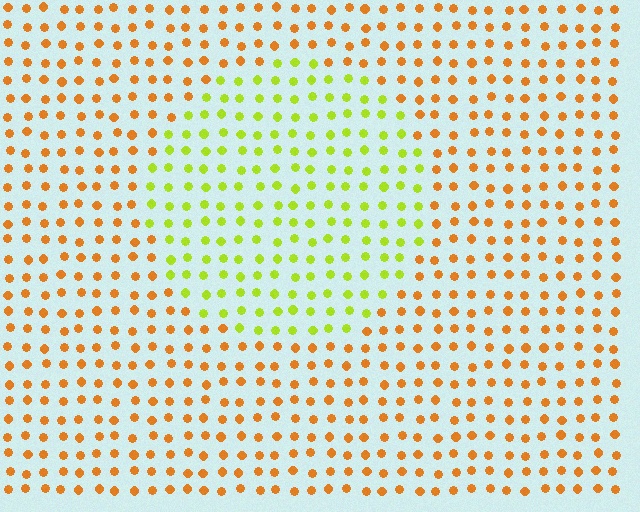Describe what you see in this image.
The image is filled with small orange elements in a uniform arrangement. A circle-shaped region is visible where the elements are tinted to a slightly different hue, forming a subtle color boundary.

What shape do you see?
I see a circle.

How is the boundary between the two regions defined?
The boundary is defined purely by a slight shift in hue (about 50 degrees). Spacing, size, and orientation are identical on both sides.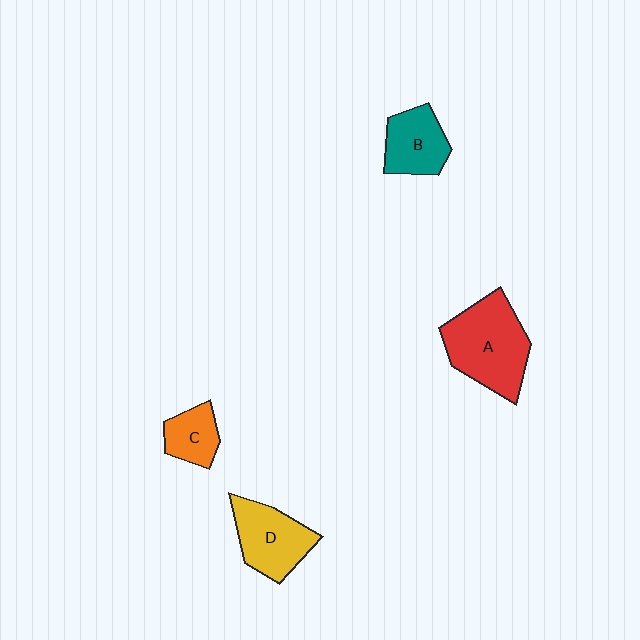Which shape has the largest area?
Shape A (red).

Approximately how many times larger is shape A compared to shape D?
Approximately 1.4 times.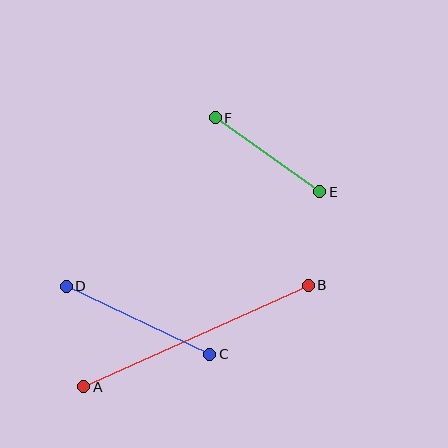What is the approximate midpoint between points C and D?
The midpoint is at approximately (138, 320) pixels.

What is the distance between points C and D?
The distance is approximately 159 pixels.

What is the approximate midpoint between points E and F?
The midpoint is at approximately (267, 155) pixels.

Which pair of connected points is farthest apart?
Points A and B are farthest apart.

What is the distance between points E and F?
The distance is approximately 128 pixels.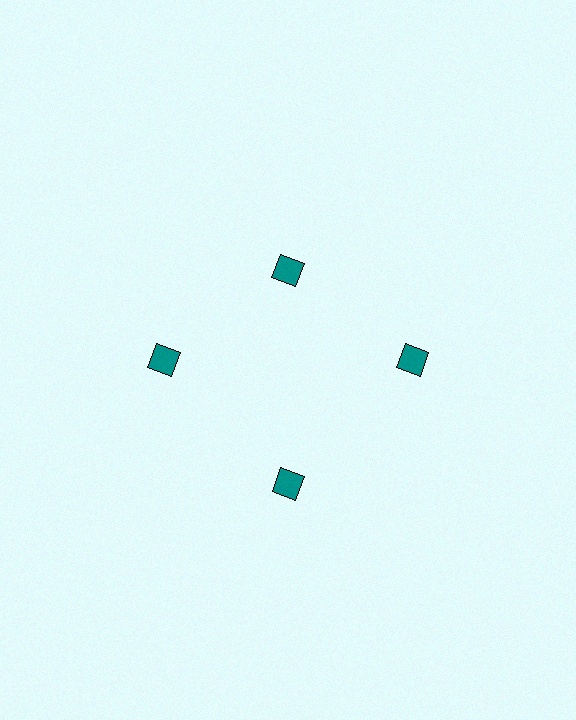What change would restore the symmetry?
The symmetry would be restored by moving it outward, back onto the ring so that all 4 squares sit at equal angles and equal distance from the center.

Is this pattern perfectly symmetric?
No. The 4 teal squares are arranged in a ring, but one element near the 12 o'clock position is pulled inward toward the center, breaking the 4-fold rotational symmetry.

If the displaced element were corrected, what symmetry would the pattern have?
It would have 4-fold rotational symmetry — the pattern would map onto itself every 90 degrees.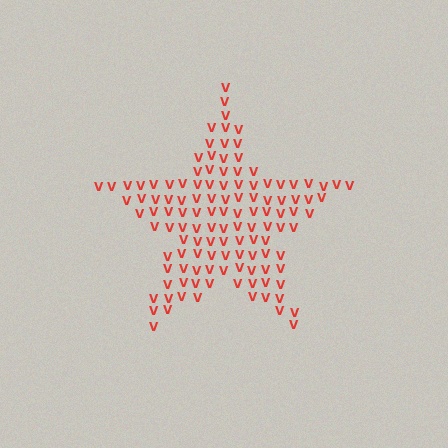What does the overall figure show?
The overall figure shows a star.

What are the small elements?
The small elements are letter V's.